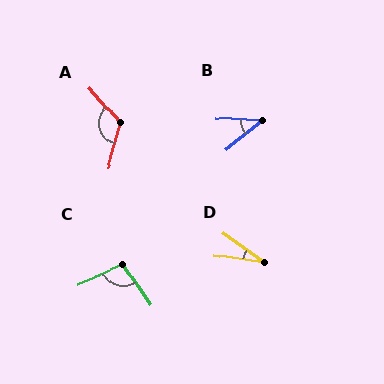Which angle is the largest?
A, at approximately 124 degrees.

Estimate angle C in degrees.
Approximately 101 degrees.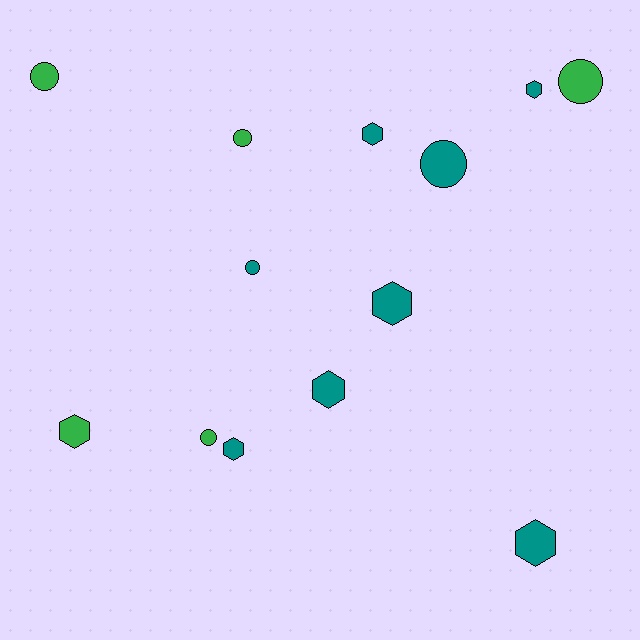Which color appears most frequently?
Teal, with 8 objects.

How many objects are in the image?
There are 13 objects.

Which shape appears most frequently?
Hexagon, with 7 objects.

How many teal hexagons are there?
There are 6 teal hexagons.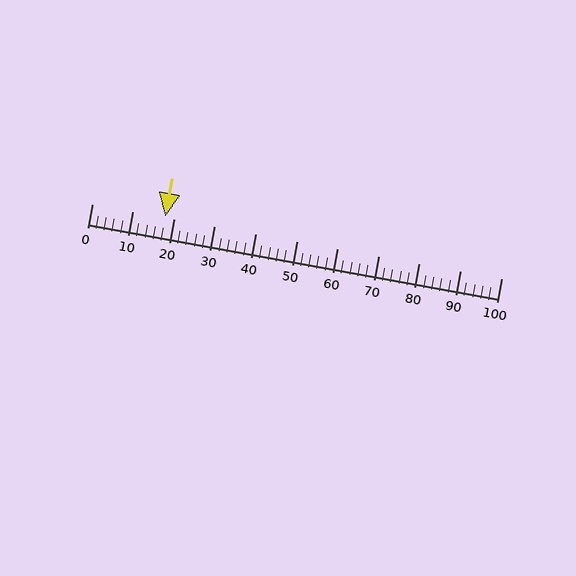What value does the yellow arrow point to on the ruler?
The yellow arrow points to approximately 18.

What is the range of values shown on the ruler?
The ruler shows values from 0 to 100.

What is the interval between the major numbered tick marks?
The major tick marks are spaced 10 units apart.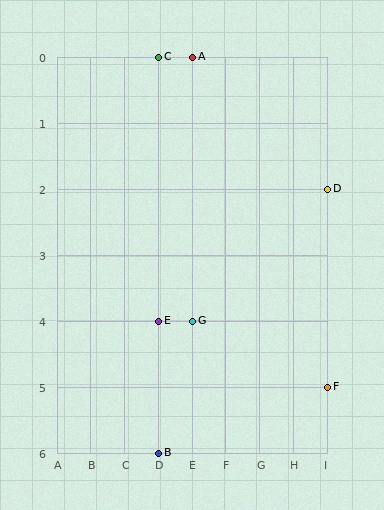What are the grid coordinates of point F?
Point F is at grid coordinates (I, 5).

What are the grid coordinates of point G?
Point G is at grid coordinates (E, 4).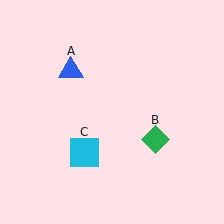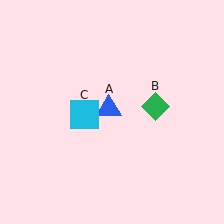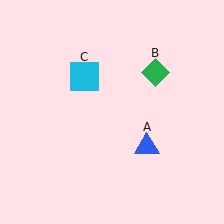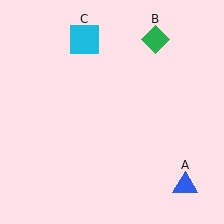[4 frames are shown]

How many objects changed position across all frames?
3 objects changed position: blue triangle (object A), green diamond (object B), cyan square (object C).